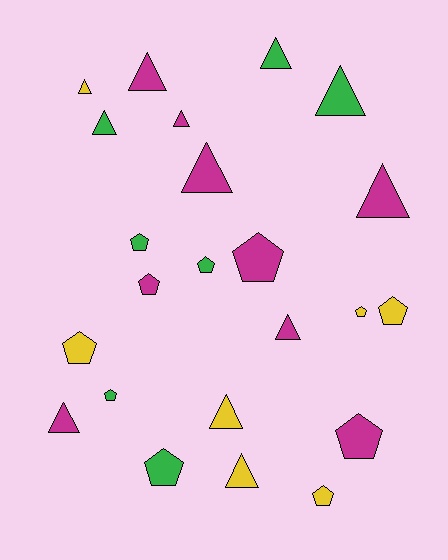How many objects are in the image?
There are 23 objects.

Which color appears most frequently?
Magenta, with 9 objects.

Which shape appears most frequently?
Triangle, with 12 objects.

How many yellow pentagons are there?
There are 4 yellow pentagons.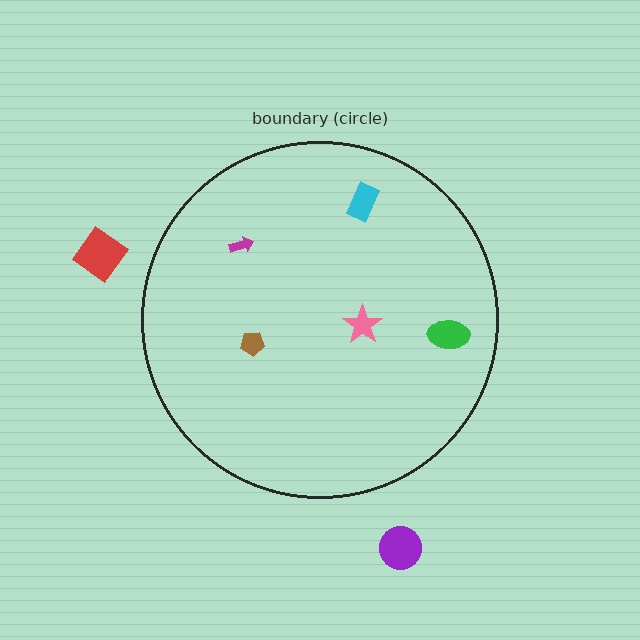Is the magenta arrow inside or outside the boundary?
Inside.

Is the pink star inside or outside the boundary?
Inside.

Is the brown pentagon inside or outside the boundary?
Inside.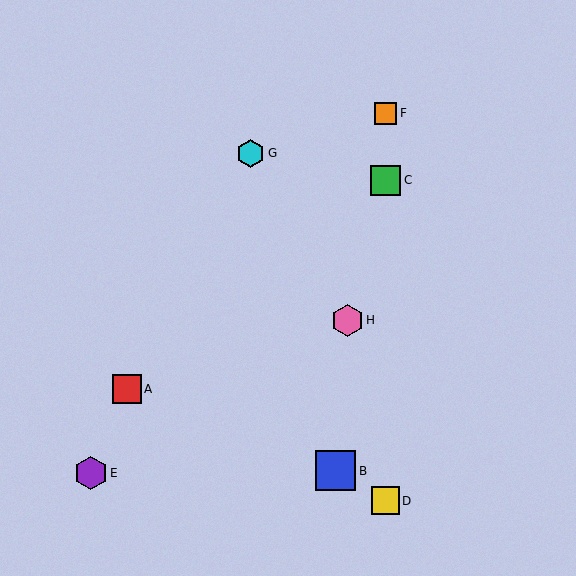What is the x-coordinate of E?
Object E is at x≈91.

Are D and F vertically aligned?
Yes, both are at x≈385.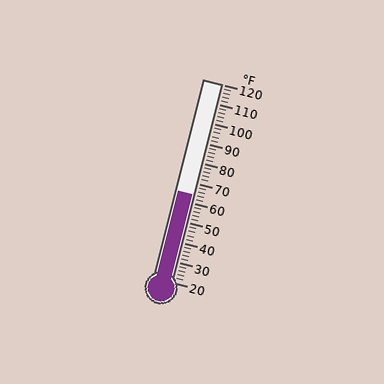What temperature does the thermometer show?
The thermometer shows approximately 64°F.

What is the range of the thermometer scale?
The thermometer scale ranges from 20°F to 120°F.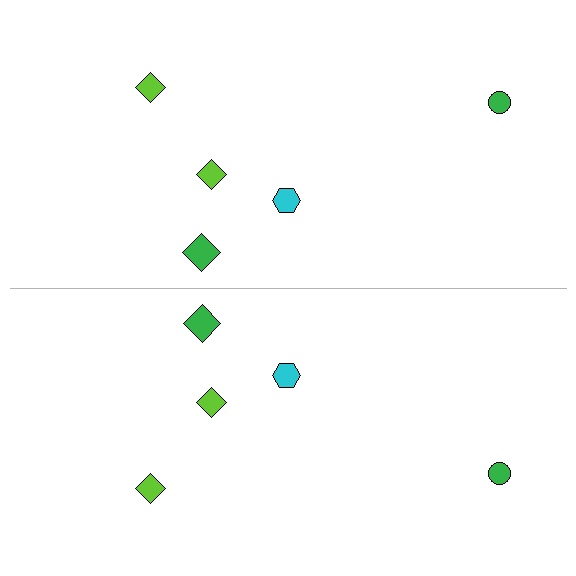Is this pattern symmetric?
Yes, this pattern has bilateral (reflection) symmetry.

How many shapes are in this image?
There are 10 shapes in this image.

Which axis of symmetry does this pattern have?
The pattern has a horizontal axis of symmetry running through the center of the image.